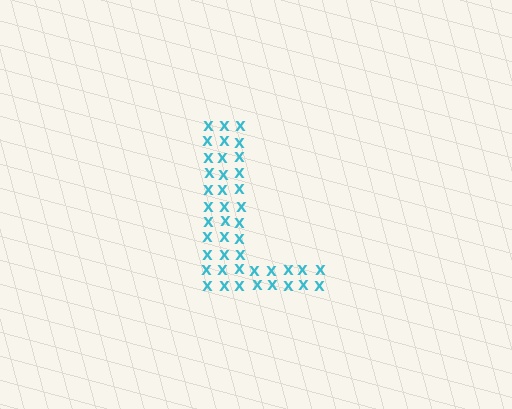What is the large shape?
The large shape is the letter L.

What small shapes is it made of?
It is made of small letter X's.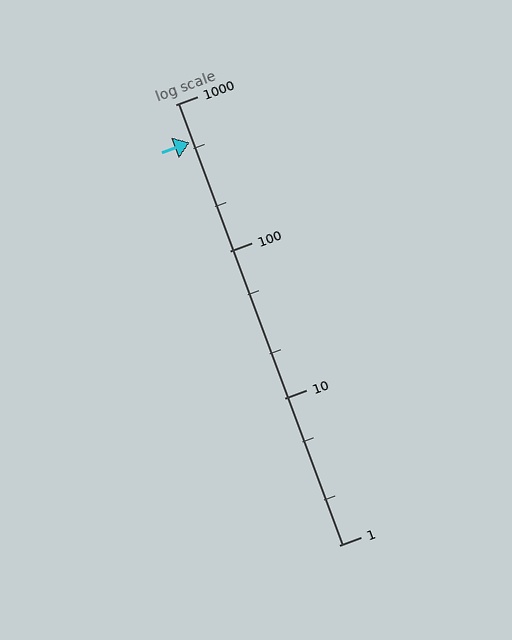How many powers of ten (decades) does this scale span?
The scale spans 3 decades, from 1 to 1000.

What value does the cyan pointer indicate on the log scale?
The pointer indicates approximately 550.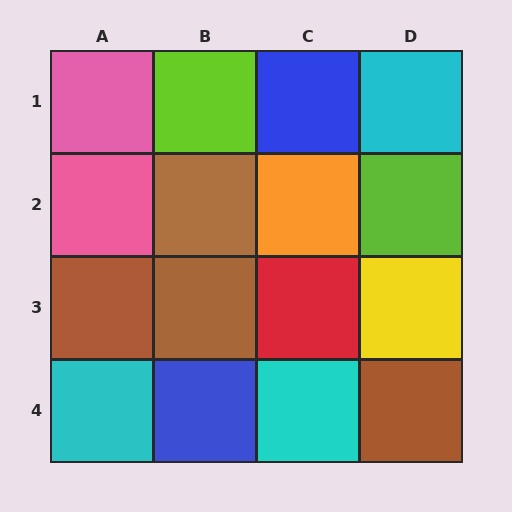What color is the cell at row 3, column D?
Yellow.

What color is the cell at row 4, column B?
Blue.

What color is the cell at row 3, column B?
Brown.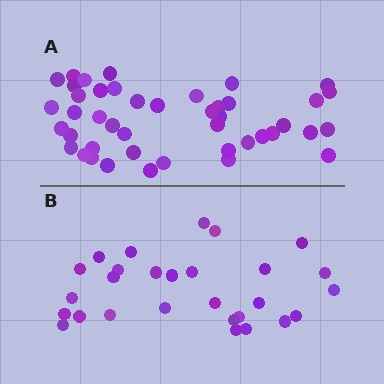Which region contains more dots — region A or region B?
Region A (the top region) has more dots.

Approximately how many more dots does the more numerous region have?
Region A has approximately 15 more dots than region B.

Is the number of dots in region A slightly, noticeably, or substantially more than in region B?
Region A has substantially more. The ratio is roughly 1.6 to 1.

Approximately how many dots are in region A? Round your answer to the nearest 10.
About 40 dots. (The exact count is 44, which rounds to 40.)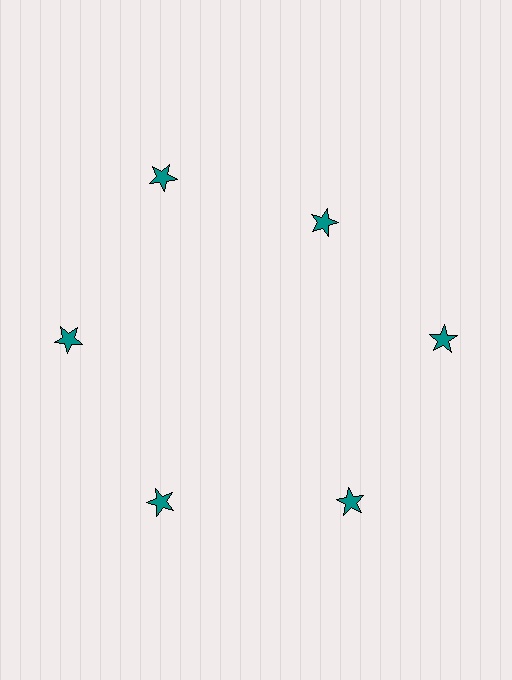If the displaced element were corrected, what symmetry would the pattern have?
It would have 6-fold rotational symmetry — the pattern would map onto itself every 60 degrees.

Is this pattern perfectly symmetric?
No. The 6 teal stars are arranged in a ring, but one element near the 1 o'clock position is pulled inward toward the center, breaking the 6-fold rotational symmetry.